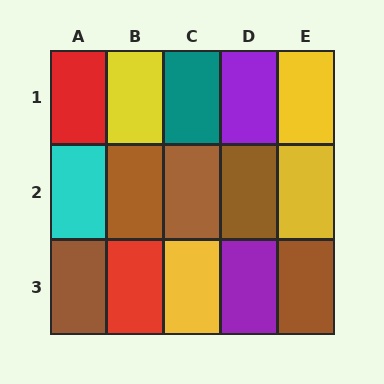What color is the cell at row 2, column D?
Brown.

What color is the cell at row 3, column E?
Brown.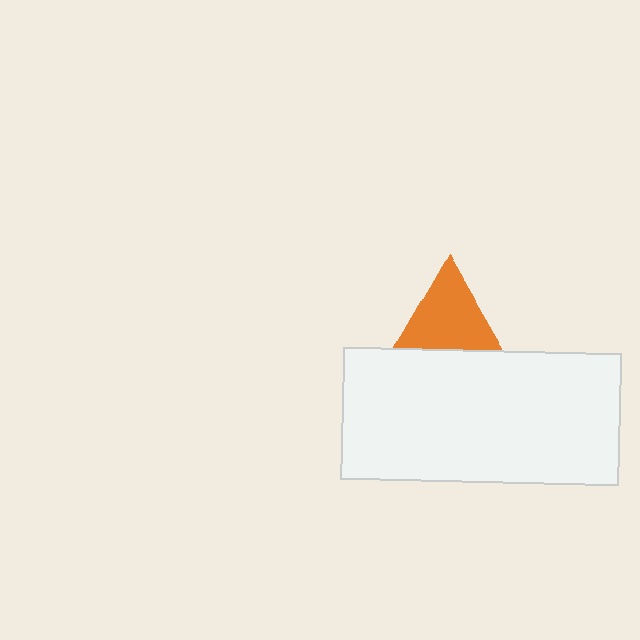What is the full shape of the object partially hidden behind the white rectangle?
The partially hidden object is an orange triangle.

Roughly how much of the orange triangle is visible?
Most of it is visible (roughly 66%).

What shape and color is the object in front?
The object in front is a white rectangle.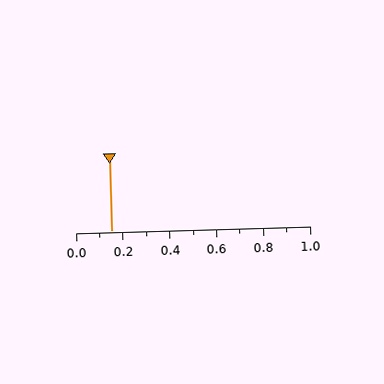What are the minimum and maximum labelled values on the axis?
The axis runs from 0.0 to 1.0.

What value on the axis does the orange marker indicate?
The marker indicates approximately 0.15.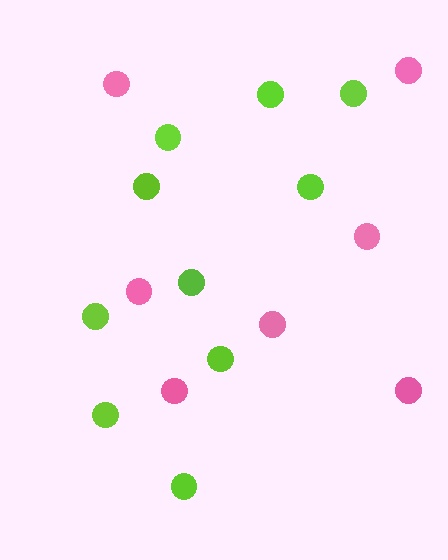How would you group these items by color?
There are 2 groups: one group of pink circles (7) and one group of lime circles (10).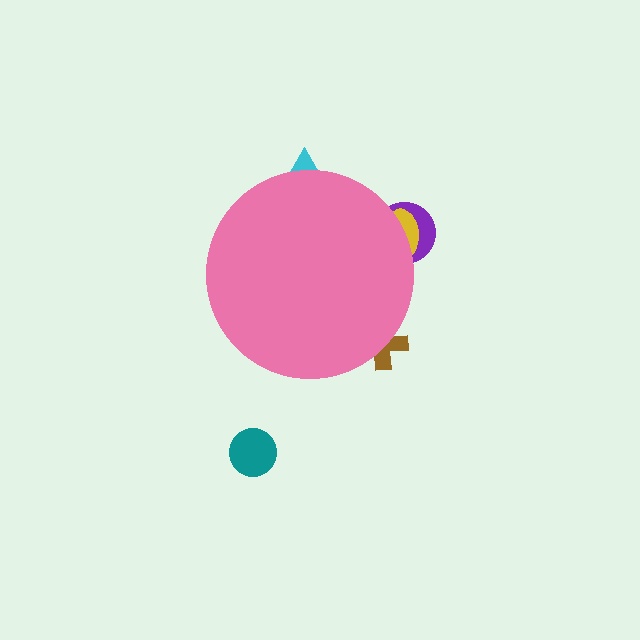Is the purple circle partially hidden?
Yes, the purple circle is partially hidden behind the pink circle.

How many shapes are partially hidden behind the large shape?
4 shapes are partially hidden.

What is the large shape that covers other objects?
A pink circle.